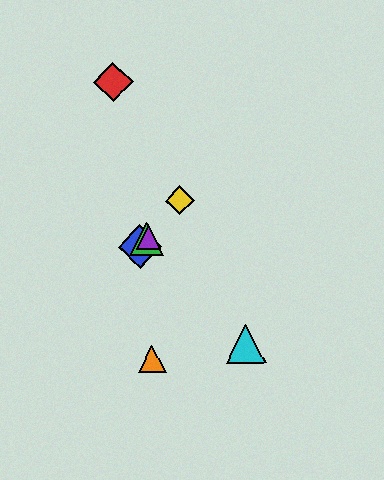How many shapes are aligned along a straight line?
4 shapes (the blue diamond, the green triangle, the yellow diamond, the purple triangle) are aligned along a straight line.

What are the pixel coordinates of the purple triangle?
The purple triangle is at (148, 237).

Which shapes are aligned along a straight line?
The blue diamond, the green triangle, the yellow diamond, the purple triangle are aligned along a straight line.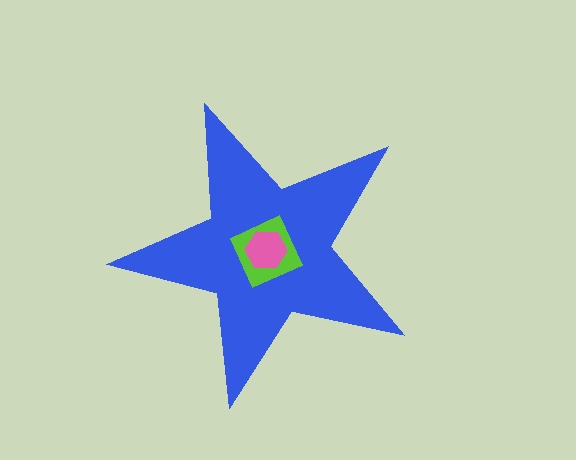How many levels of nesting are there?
3.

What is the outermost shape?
The blue star.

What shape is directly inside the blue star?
The lime square.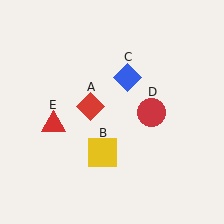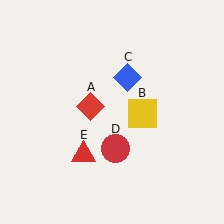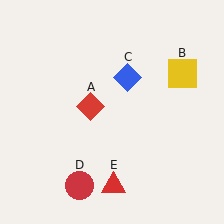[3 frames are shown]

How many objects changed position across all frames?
3 objects changed position: yellow square (object B), red circle (object D), red triangle (object E).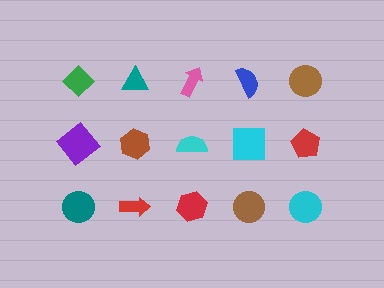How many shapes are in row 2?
5 shapes.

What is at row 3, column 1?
A teal circle.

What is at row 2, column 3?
A cyan semicircle.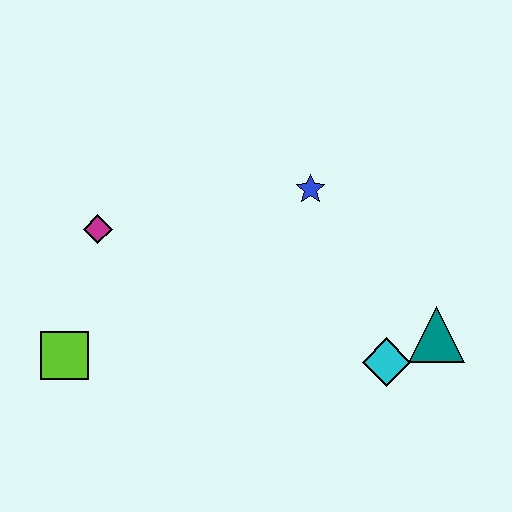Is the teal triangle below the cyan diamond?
No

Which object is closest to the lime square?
The magenta diamond is closest to the lime square.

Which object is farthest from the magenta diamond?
The teal triangle is farthest from the magenta diamond.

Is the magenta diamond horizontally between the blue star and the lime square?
Yes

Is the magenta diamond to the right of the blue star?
No